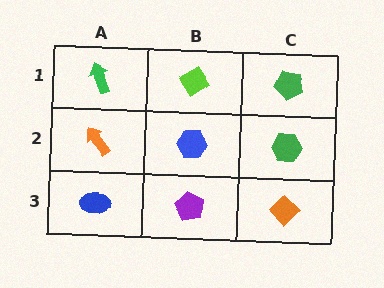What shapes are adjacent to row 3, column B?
A blue hexagon (row 2, column B), a blue ellipse (row 3, column A), an orange diamond (row 3, column C).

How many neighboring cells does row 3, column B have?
3.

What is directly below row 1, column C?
A green hexagon.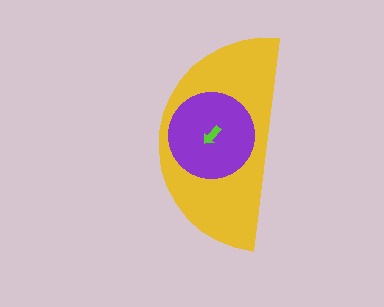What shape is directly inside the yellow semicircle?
The purple circle.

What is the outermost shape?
The yellow semicircle.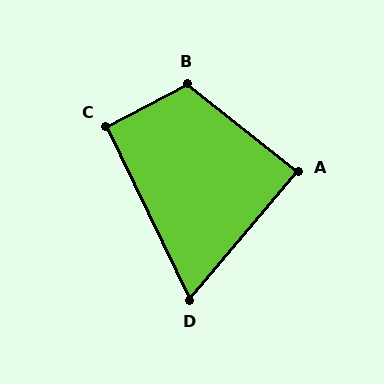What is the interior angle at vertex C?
Approximately 92 degrees (approximately right).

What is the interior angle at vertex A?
Approximately 88 degrees (approximately right).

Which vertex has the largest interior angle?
B, at approximately 114 degrees.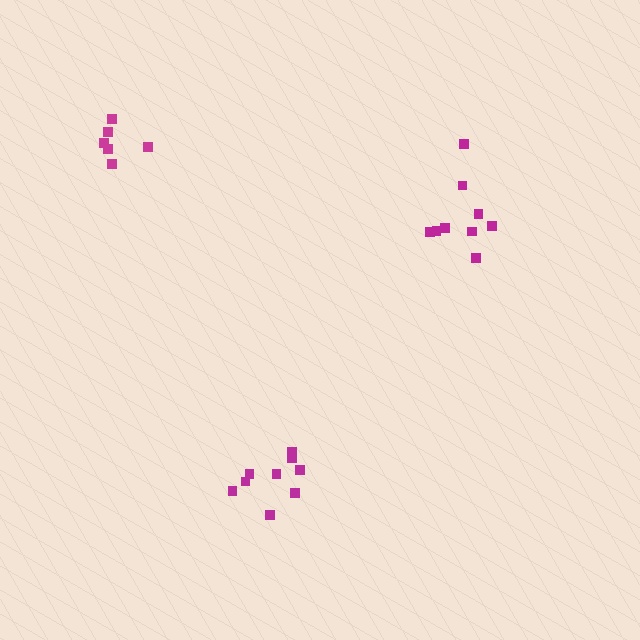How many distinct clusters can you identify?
There are 3 distinct clusters.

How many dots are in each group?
Group 1: 6 dots, Group 2: 9 dots, Group 3: 9 dots (24 total).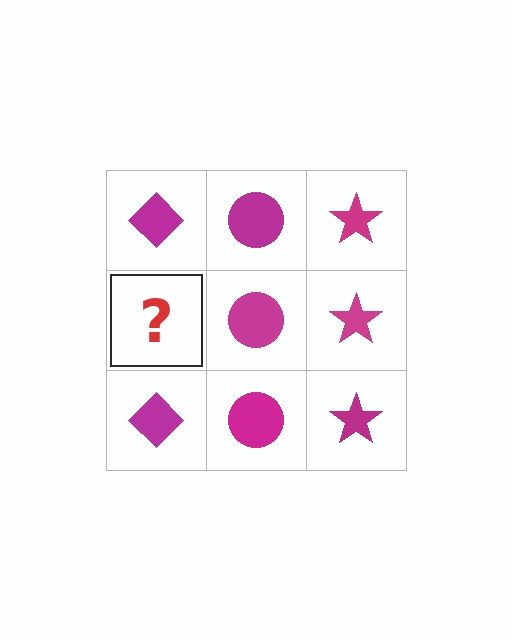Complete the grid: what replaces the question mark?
The question mark should be replaced with a magenta diamond.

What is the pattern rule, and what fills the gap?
The rule is that each column has a consistent shape. The gap should be filled with a magenta diamond.